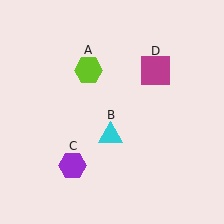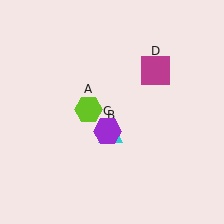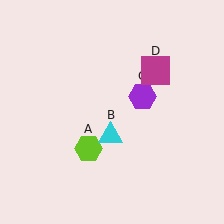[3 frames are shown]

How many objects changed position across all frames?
2 objects changed position: lime hexagon (object A), purple hexagon (object C).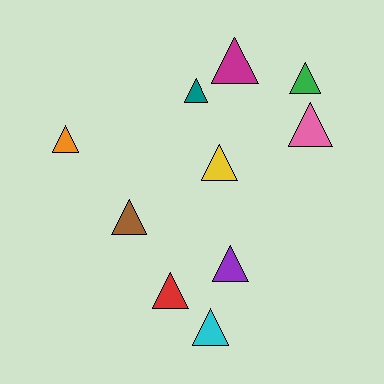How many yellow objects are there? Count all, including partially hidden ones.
There is 1 yellow object.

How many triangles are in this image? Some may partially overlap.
There are 10 triangles.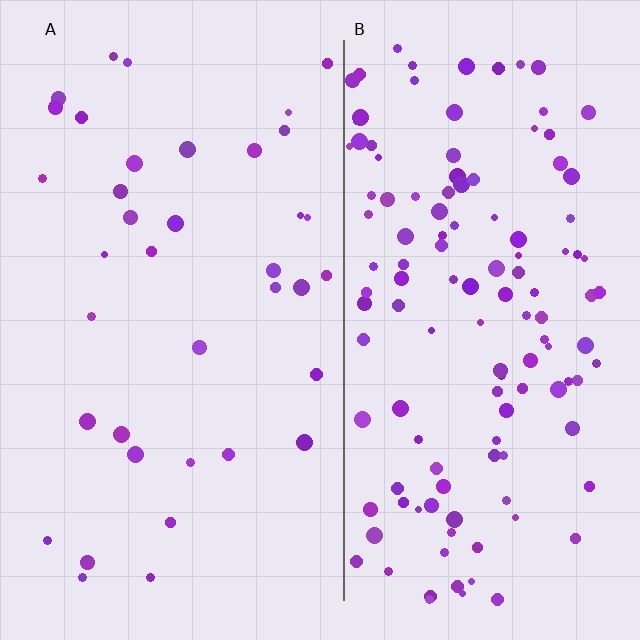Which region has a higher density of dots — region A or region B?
B (the right).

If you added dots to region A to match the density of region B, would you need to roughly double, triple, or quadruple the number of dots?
Approximately triple.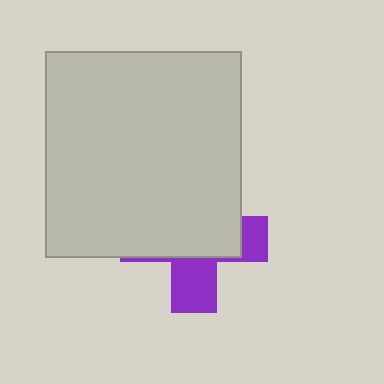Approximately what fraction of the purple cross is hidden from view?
Roughly 65% of the purple cross is hidden behind the light gray rectangle.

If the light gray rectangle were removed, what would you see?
You would see the complete purple cross.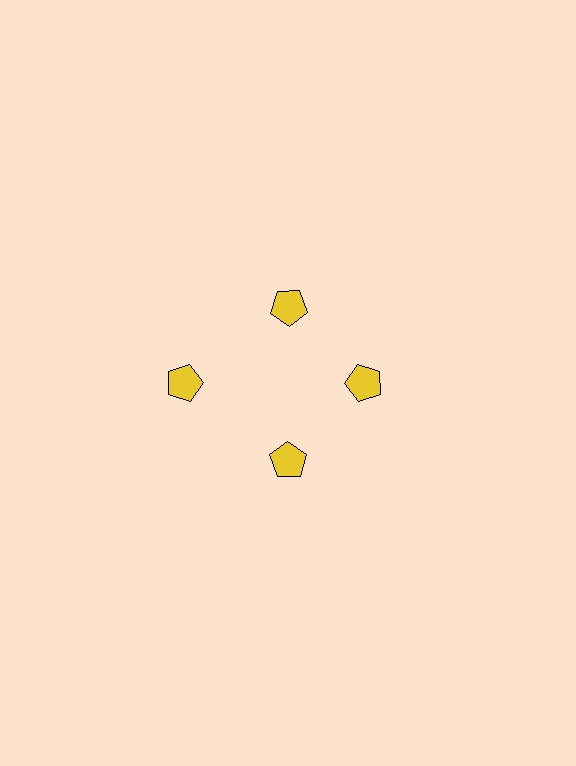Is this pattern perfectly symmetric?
No. The 4 yellow pentagons are arranged in a ring, but one element near the 9 o'clock position is pushed outward from the center, breaking the 4-fold rotational symmetry.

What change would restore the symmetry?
The symmetry would be restored by moving it inward, back onto the ring so that all 4 pentagons sit at equal angles and equal distance from the center.